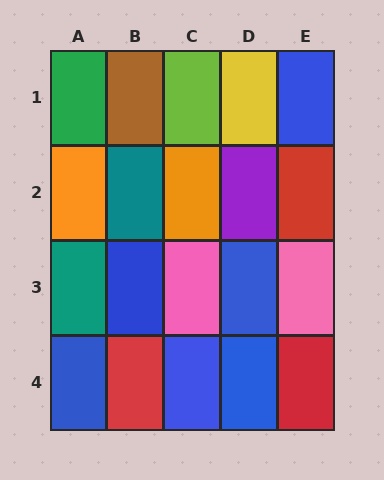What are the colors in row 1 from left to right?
Green, brown, lime, yellow, blue.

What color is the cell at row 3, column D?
Blue.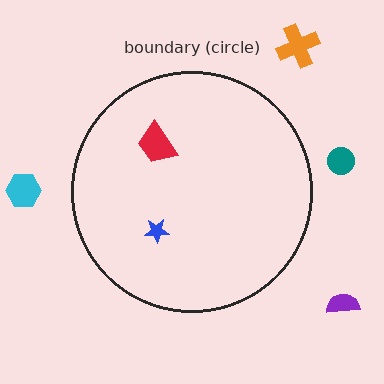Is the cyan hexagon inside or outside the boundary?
Outside.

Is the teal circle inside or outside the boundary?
Outside.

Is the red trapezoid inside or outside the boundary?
Inside.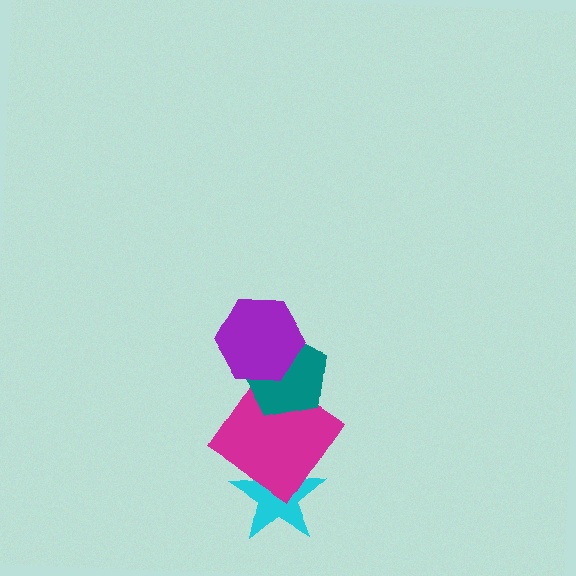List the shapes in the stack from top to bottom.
From top to bottom: the purple hexagon, the teal pentagon, the magenta diamond, the cyan star.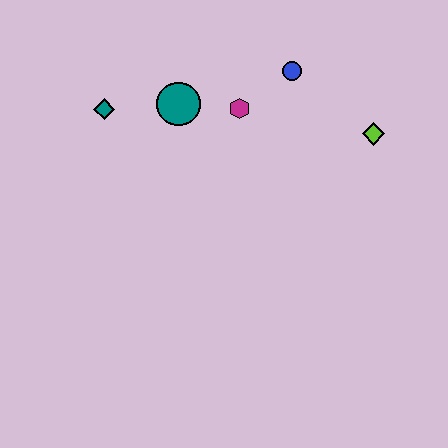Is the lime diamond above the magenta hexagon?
No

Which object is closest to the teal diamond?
The teal circle is closest to the teal diamond.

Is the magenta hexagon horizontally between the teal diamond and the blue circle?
Yes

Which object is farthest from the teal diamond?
The lime diamond is farthest from the teal diamond.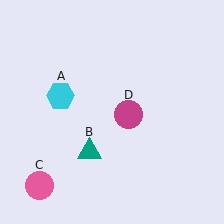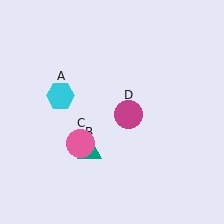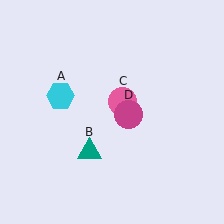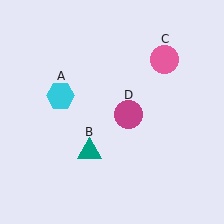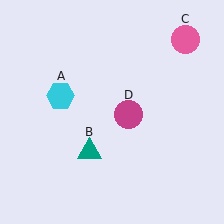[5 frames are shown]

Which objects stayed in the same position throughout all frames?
Cyan hexagon (object A) and teal triangle (object B) and magenta circle (object D) remained stationary.